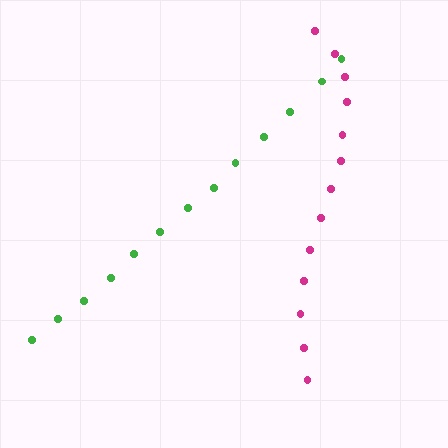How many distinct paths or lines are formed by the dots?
There are 2 distinct paths.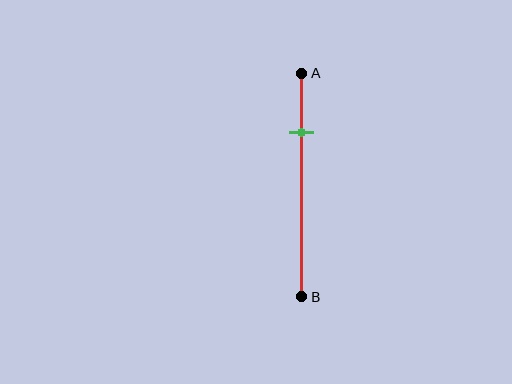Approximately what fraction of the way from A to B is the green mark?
The green mark is approximately 25% of the way from A to B.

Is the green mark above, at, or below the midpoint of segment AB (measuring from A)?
The green mark is above the midpoint of segment AB.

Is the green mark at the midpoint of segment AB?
No, the mark is at about 25% from A, not at the 50% midpoint.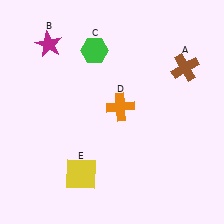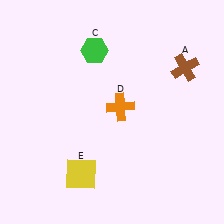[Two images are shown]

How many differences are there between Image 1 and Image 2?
There is 1 difference between the two images.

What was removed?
The magenta star (B) was removed in Image 2.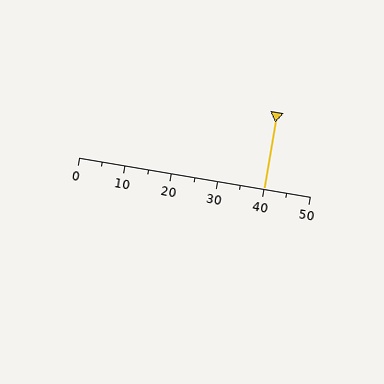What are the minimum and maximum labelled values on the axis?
The axis runs from 0 to 50.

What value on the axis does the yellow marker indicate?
The marker indicates approximately 40.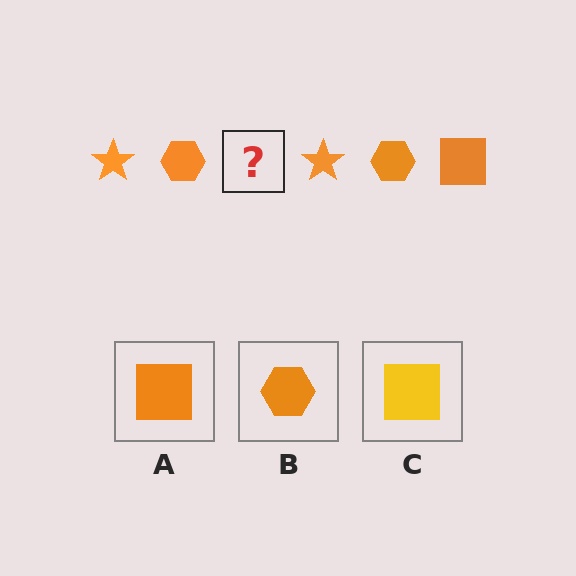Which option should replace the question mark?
Option A.